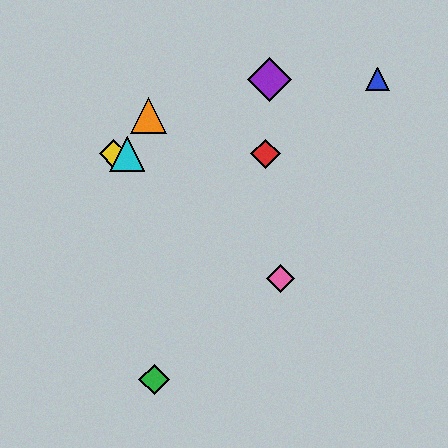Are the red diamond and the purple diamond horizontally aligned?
No, the red diamond is at y≈154 and the purple diamond is at y≈79.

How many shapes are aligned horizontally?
3 shapes (the red diamond, the yellow diamond, the cyan triangle) are aligned horizontally.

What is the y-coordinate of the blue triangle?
The blue triangle is at y≈79.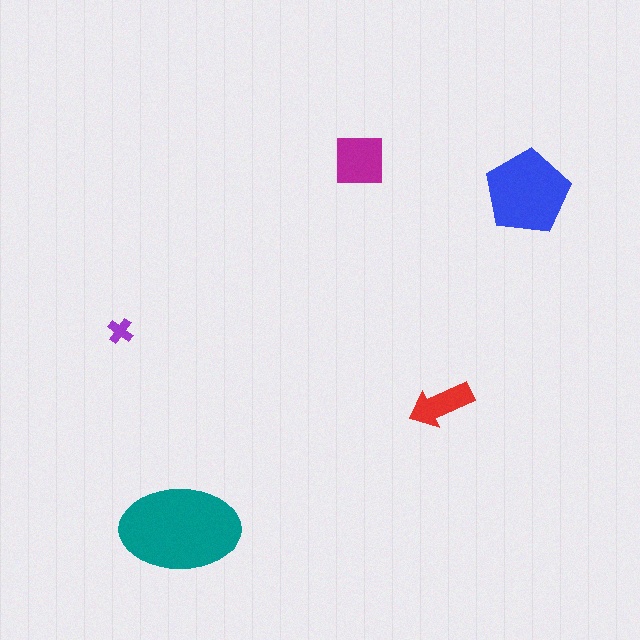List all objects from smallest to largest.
The purple cross, the red arrow, the magenta square, the blue pentagon, the teal ellipse.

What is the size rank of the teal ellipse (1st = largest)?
1st.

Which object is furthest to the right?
The blue pentagon is rightmost.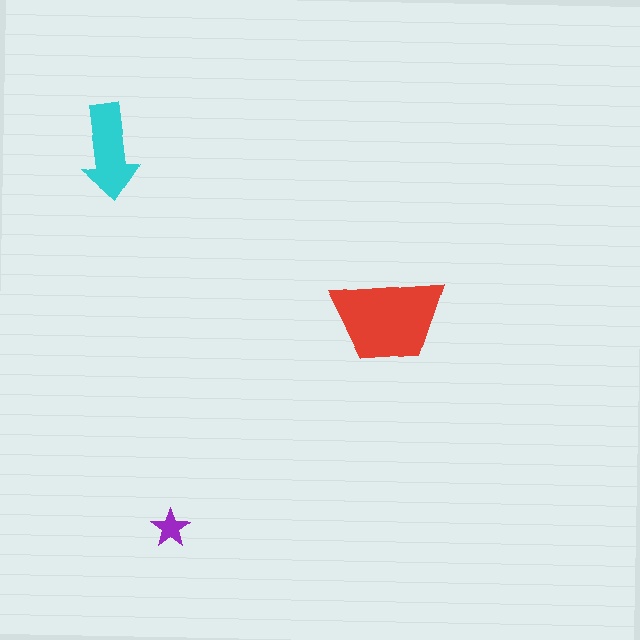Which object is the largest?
The red trapezoid.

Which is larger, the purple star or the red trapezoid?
The red trapezoid.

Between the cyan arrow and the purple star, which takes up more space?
The cyan arrow.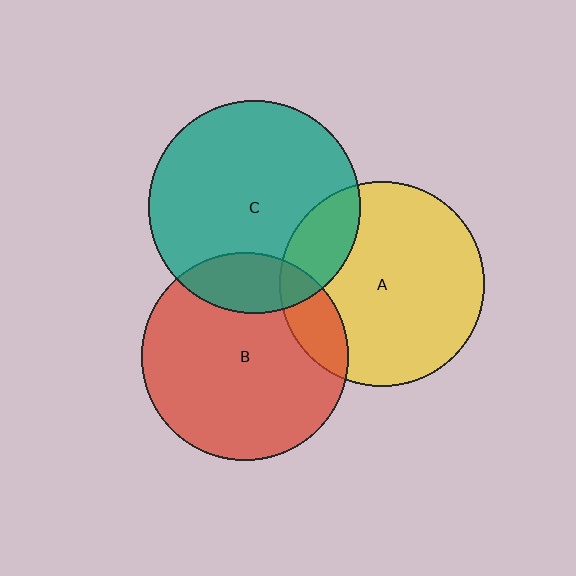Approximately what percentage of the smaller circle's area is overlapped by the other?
Approximately 20%.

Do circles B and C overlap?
Yes.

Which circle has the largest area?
Circle C (teal).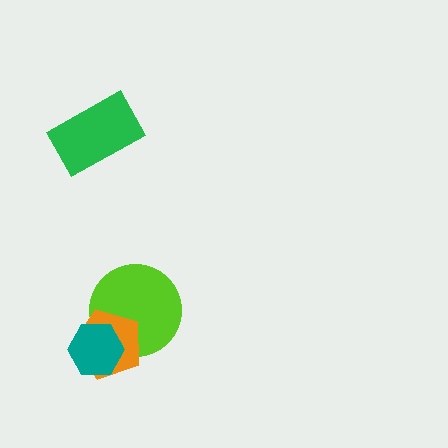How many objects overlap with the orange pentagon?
2 objects overlap with the orange pentagon.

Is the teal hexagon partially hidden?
No, no other shape covers it.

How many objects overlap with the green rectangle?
0 objects overlap with the green rectangle.